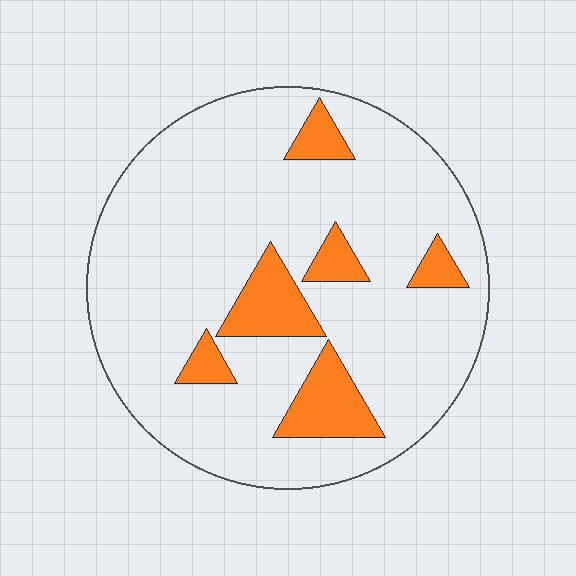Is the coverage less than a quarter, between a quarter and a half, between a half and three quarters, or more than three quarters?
Less than a quarter.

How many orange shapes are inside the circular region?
6.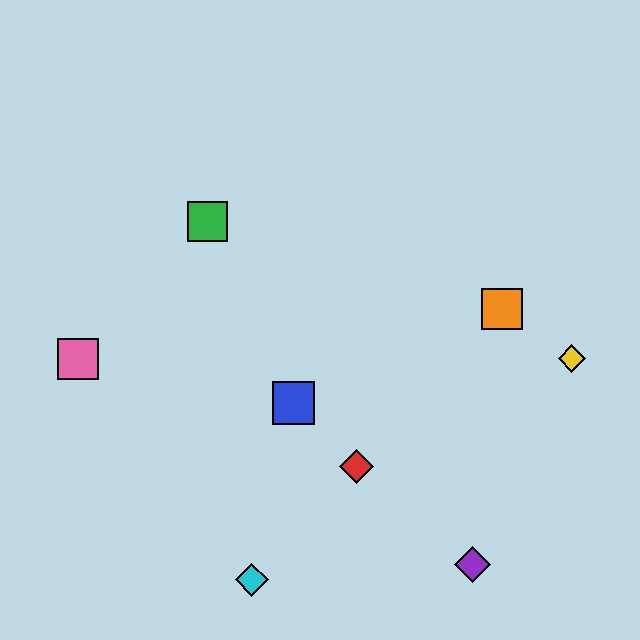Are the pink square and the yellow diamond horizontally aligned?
Yes, both are at y≈359.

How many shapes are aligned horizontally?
2 shapes (the yellow diamond, the pink square) are aligned horizontally.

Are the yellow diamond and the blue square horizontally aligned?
No, the yellow diamond is at y≈359 and the blue square is at y≈403.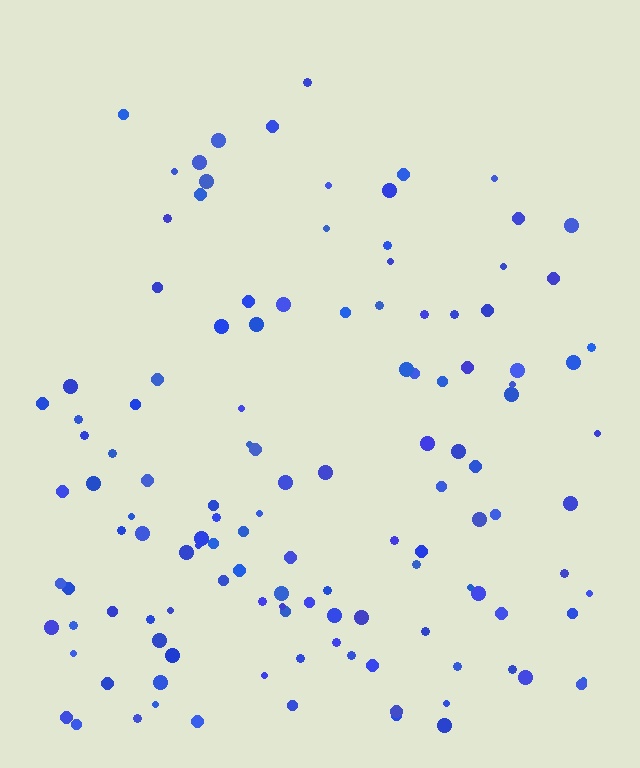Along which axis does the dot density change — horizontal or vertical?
Vertical.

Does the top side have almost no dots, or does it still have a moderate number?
Still a moderate number, just noticeably fewer than the bottom.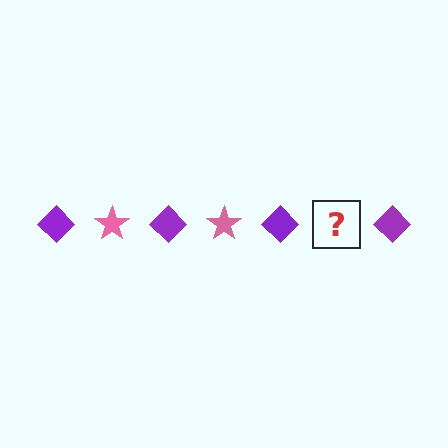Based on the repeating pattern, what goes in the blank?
The blank should be a pink star.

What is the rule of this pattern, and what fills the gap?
The rule is that the pattern alternates between purple diamond and pink star. The gap should be filled with a pink star.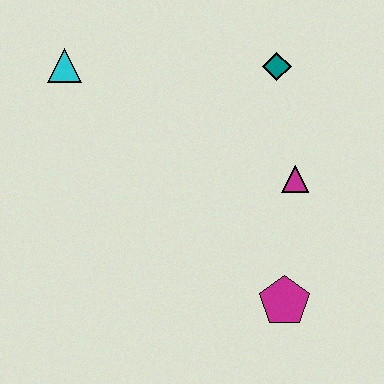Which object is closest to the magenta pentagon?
The magenta triangle is closest to the magenta pentagon.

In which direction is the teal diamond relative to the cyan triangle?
The teal diamond is to the right of the cyan triangle.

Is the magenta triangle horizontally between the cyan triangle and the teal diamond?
No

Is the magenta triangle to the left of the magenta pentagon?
No